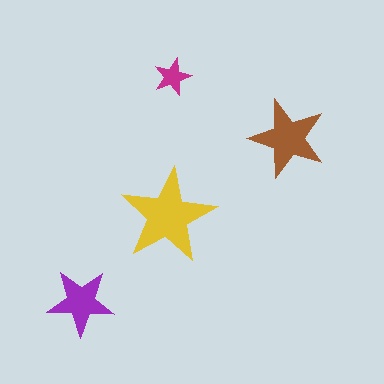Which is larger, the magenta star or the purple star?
The purple one.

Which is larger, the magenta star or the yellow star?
The yellow one.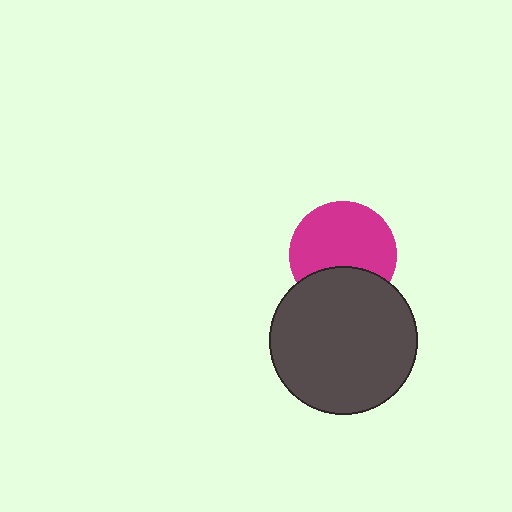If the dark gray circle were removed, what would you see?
You would see the complete magenta circle.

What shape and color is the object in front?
The object in front is a dark gray circle.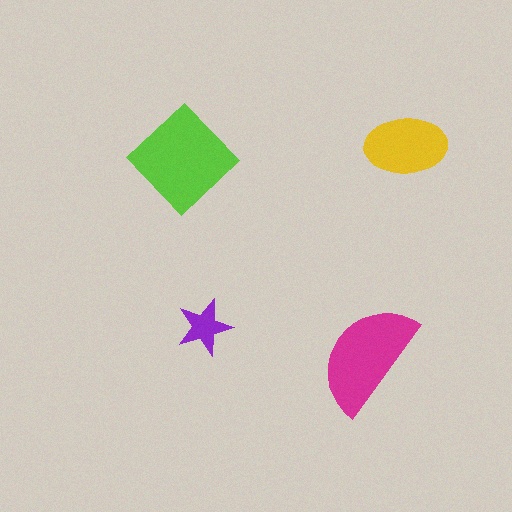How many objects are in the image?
There are 4 objects in the image.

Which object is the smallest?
The purple star.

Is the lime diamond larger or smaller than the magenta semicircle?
Larger.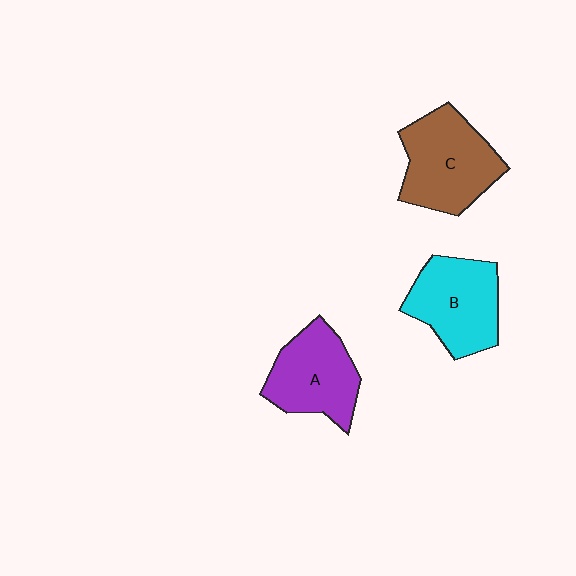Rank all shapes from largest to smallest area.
From largest to smallest: C (brown), B (cyan), A (purple).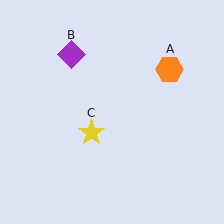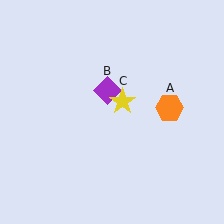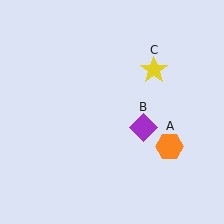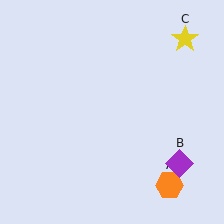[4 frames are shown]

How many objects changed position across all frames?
3 objects changed position: orange hexagon (object A), purple diamond (object B), yellow star (object C).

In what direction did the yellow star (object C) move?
The yellow star (object C) moved up and to the right.